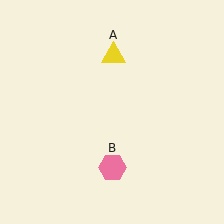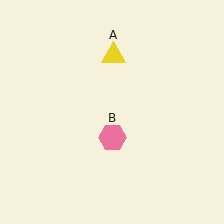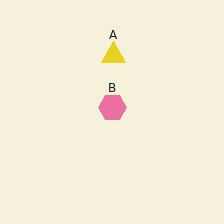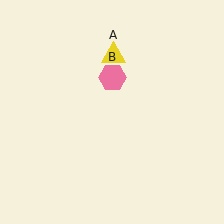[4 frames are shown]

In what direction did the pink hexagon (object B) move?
The pink hexagon (object B) moved up.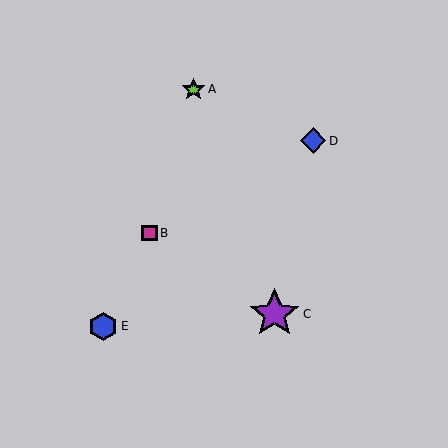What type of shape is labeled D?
Shape D is a blue diamond.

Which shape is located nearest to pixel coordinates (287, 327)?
The purple star (labeled C) at (275, 314) is nearest to that location.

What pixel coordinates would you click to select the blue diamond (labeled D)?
Click at (313, 141) to select the blue diamond D.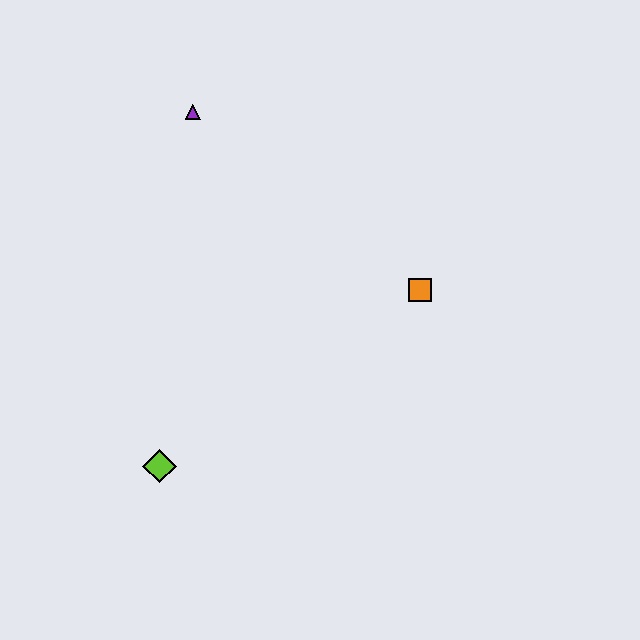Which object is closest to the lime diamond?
The orange square is closest to the lime diamond.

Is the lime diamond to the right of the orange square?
No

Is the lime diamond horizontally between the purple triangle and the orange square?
No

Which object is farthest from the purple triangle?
The lime diamond is farthest from the purple triangle.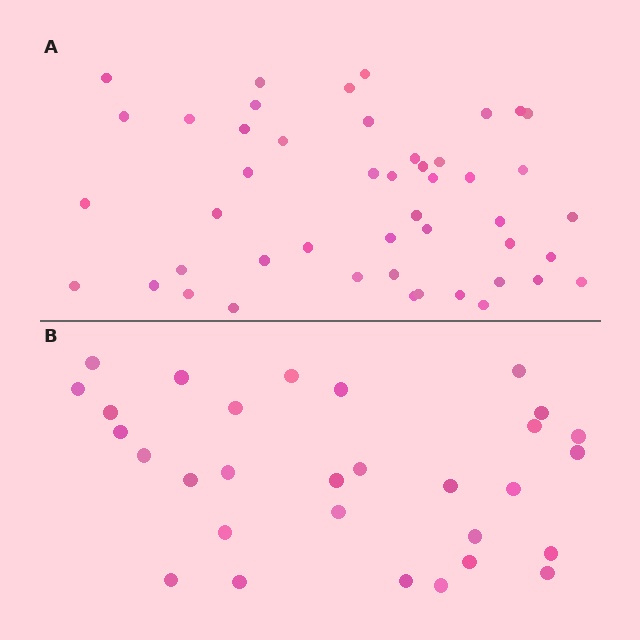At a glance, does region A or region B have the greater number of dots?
Region A (the top region) has more dots.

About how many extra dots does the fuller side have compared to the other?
Region A has approximately 15 more dots than region B.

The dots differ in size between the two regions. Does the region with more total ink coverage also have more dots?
No. Region B has more total ink coverage because its dots are larger, but region A actually contains more individual dots. Total area can be misleading — the number of items is what matters here.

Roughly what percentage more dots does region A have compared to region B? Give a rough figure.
About 55% more.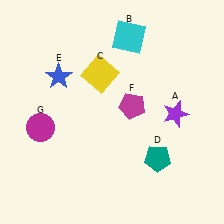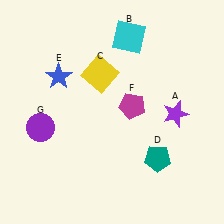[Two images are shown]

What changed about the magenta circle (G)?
In Image 1, G is magenta. In Image 2, it changed to purple.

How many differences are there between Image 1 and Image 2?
There is 1 difference between the two images.